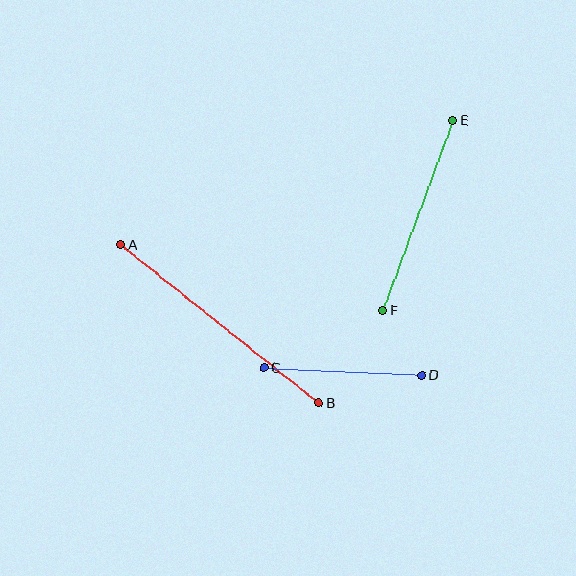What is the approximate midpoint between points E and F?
The midpoint is at approximately (418, 215) pixels.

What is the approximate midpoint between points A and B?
The midpoint is at approximately (220, 324) pixels.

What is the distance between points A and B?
The distance is approximately 254 pixels.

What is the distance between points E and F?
The distance is approximately 203 pixels.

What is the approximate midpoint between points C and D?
The midpoint is at approximately (343, 371) pixels.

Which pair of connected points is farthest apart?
Points A and B are farthest apart.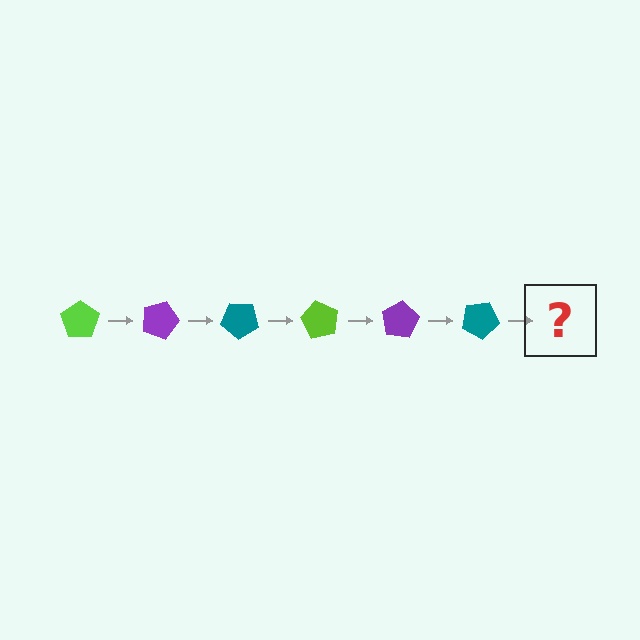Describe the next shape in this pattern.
It should be a lime pentagon, rotated 120 degrees from the start.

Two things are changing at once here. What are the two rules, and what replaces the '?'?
The two rules are that it rotates 20 degrees each step and the color cycles through lime, purple, and teal. The '?' should be a lime pentagon, rotated 120 degrees from the start.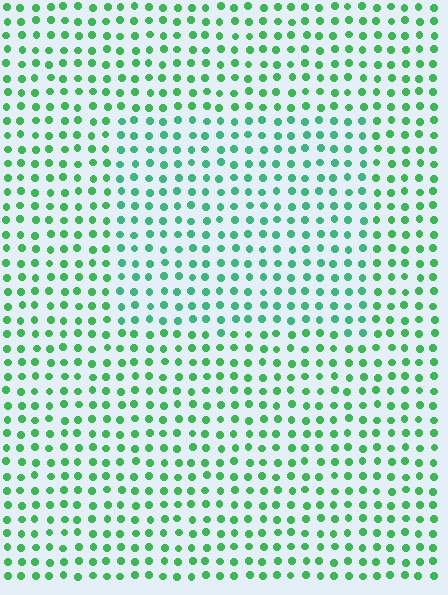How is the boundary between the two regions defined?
The boundary is defined purely by a slight shift in hue (about 21 degrees). Spacing, size, and orientation are identical on both sides.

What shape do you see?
I see a rectangle.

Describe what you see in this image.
The image is filled with small green elements in a uniform arrangement. A rectangle-shaped region is visible where the elements are tinted to a slightly different hue, forming a subtle color boundary.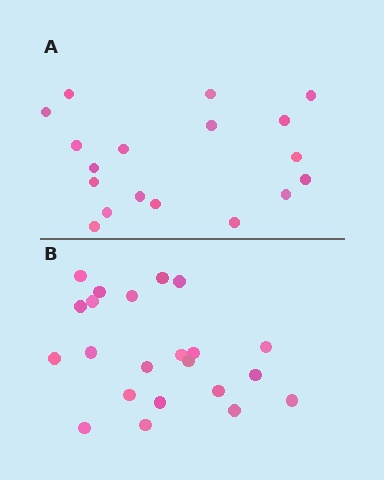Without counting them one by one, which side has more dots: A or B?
Region B (the bottom region) has more dots.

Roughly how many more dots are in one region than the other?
Region B has about 4 more dots than region A.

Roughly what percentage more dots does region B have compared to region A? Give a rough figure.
About 20% more.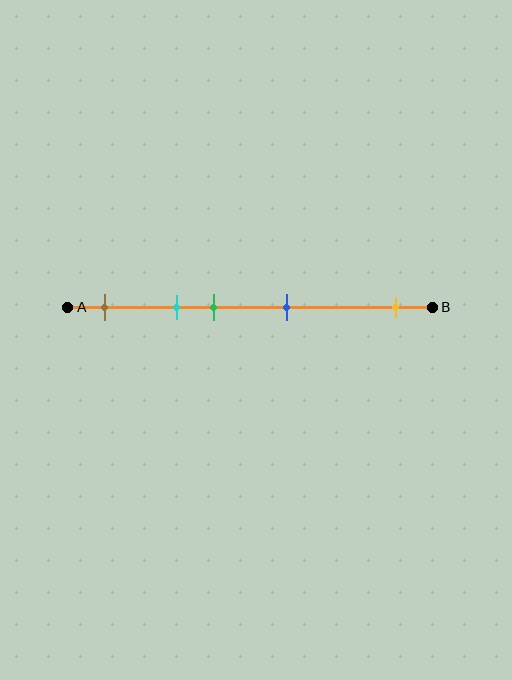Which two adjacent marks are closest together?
The cyan and green marks are the closest adjacent pair.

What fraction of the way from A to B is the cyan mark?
The cyan mark is approximately 30% (0.3) of the way from A to B.